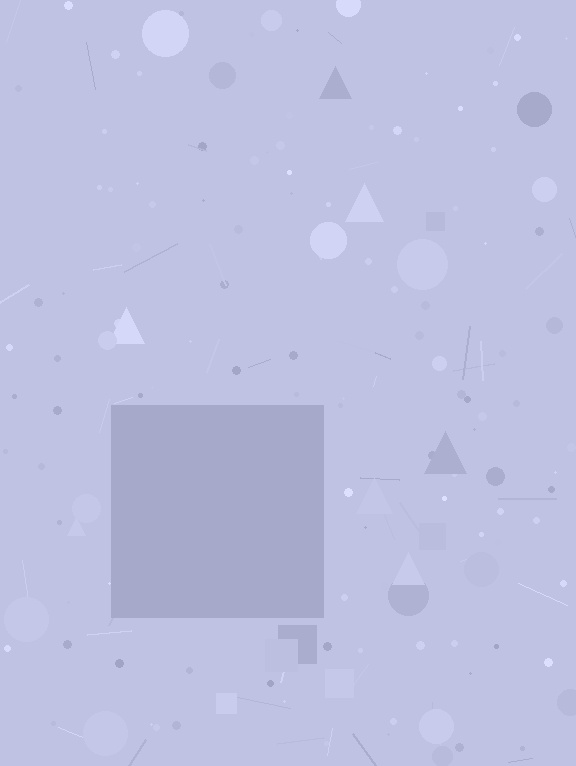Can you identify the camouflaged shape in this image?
The camouflaged shape is a square.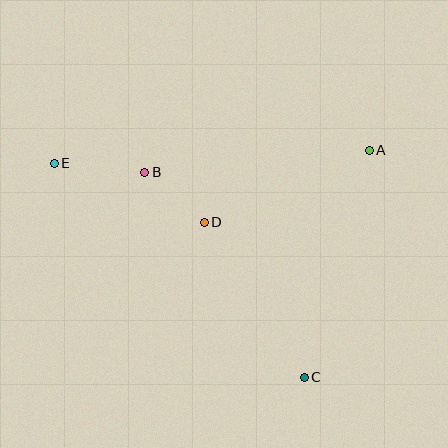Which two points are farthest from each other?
Points C and E are farthest from each other.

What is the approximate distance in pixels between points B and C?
The distance between B and C is approximately 260 pixels.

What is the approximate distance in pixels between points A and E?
The distance between A and E is approximately 315 pixels.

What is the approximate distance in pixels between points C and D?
The distance between C and D is approximately 184 pixels.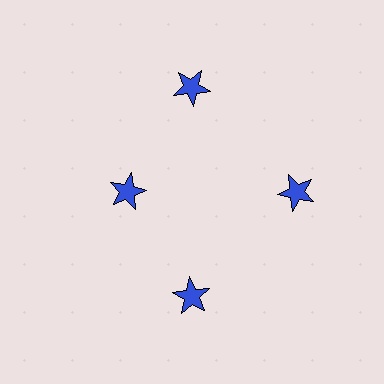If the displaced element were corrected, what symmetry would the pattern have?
It would have 4-fold rotational symmetry — the pattern would map onto itself every 90 degrees.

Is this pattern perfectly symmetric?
No. The 4 blue stars are arranged in a ring, but one element near the 9 o'clock position is pulled inward toward the center, breaking the 4-fold rotational symmetry.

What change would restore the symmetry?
The symmetry would be restored by moving it outward, back onto the ring so that all 4 stars sit at equal angles and equal distance from the center.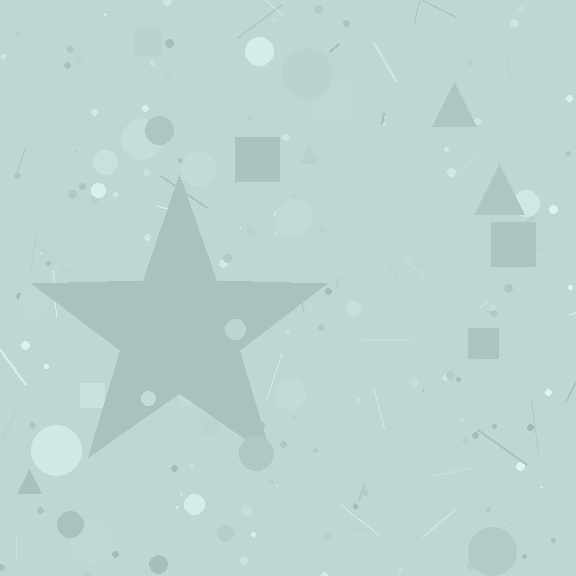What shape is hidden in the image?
A star is hidden in the image.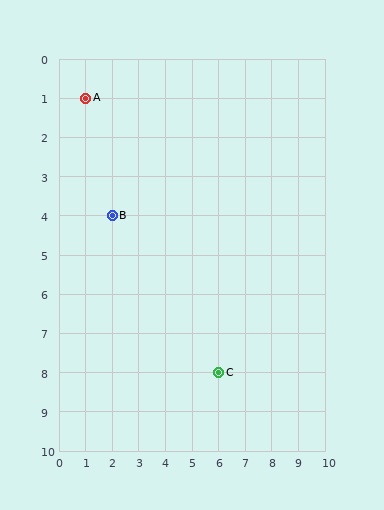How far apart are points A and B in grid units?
Points A and B are 1 column and 3 rows apart (about 3.2 grid units diagonally).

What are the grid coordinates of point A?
Point A is at grid coordinates (1, 1).